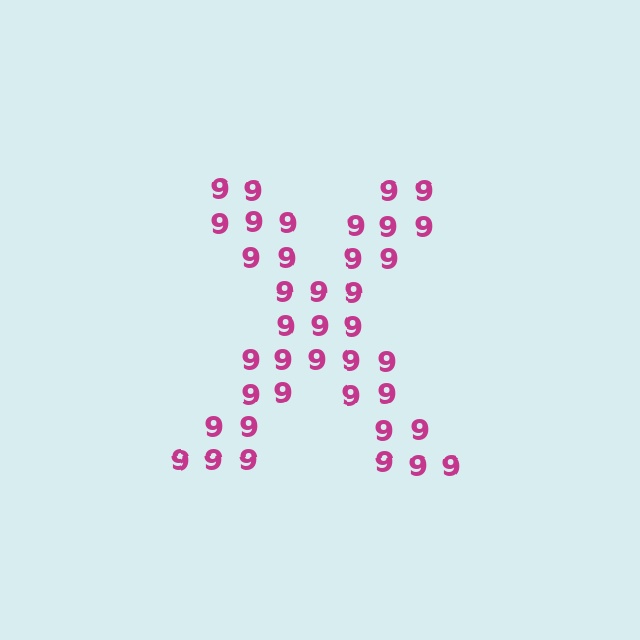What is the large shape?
The large shape is the letter X.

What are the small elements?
The small elements are digit 9's.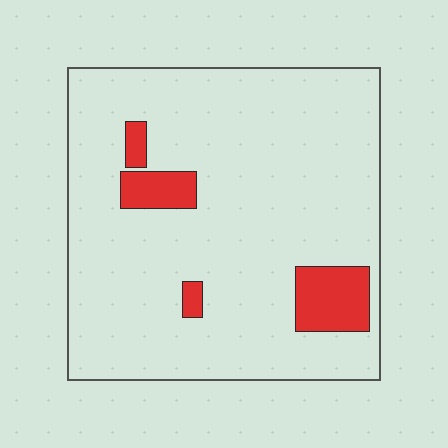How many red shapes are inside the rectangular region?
4.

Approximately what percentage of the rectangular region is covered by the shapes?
Approximately 10%.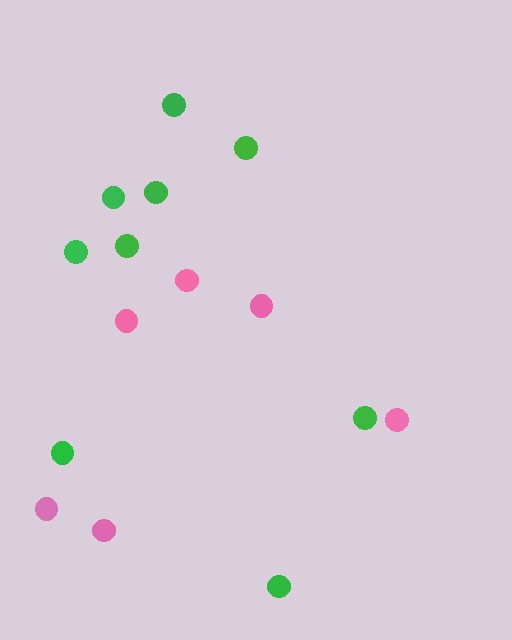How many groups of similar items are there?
There are 2 groups: one group of pink circles (6) and one group of green circles (9).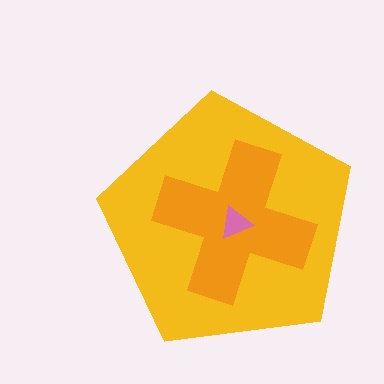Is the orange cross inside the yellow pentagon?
Yes.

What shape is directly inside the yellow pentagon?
The orange cross.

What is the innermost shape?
The pink triangle.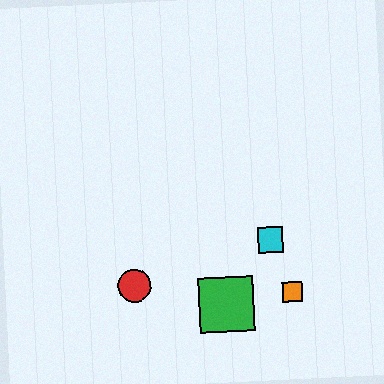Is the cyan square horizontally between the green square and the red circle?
No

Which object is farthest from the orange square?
The red circle is farthest from the orange square.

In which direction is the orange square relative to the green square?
The orange square is to the right of the green square.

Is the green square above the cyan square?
No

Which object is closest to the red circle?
The green square is closest to the red circle.